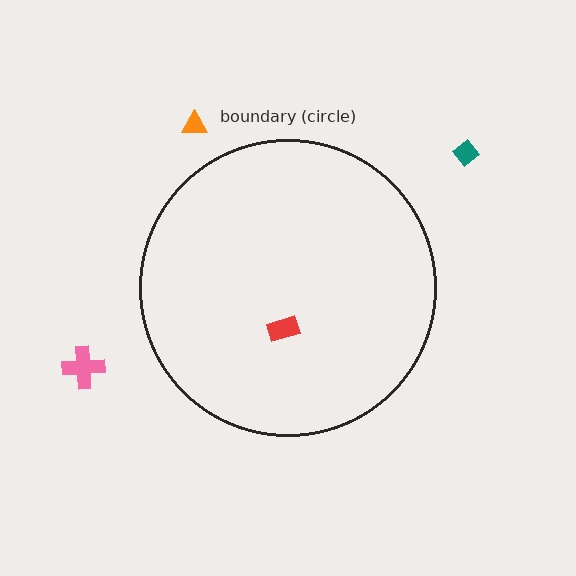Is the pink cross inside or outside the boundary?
Outside.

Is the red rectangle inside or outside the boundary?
Inside.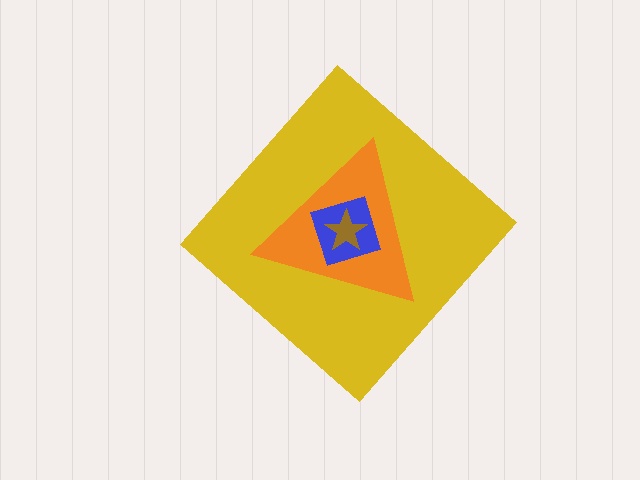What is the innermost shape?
The brown star.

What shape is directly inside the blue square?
The brown star.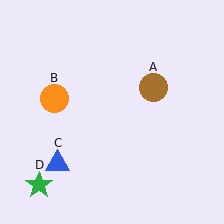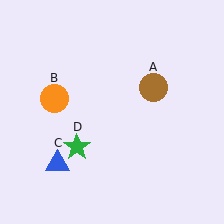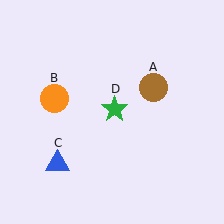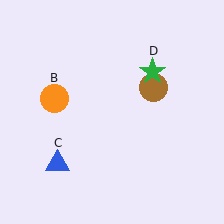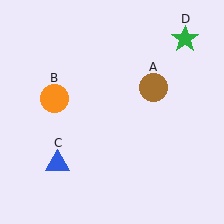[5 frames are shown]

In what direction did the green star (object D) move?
The green star (object D) moved up and to the right.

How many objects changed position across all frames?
1 object changed position: green star (object D).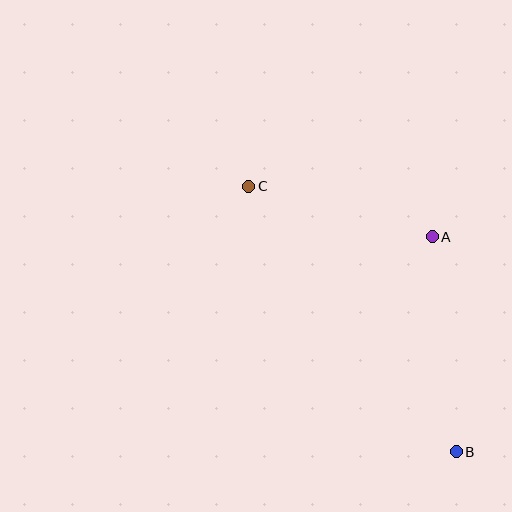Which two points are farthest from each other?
Points B and C are farthest from each other.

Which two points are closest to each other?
Points A and C are closest to each other.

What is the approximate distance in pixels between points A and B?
The distance between A and B is approximately 216 pixels.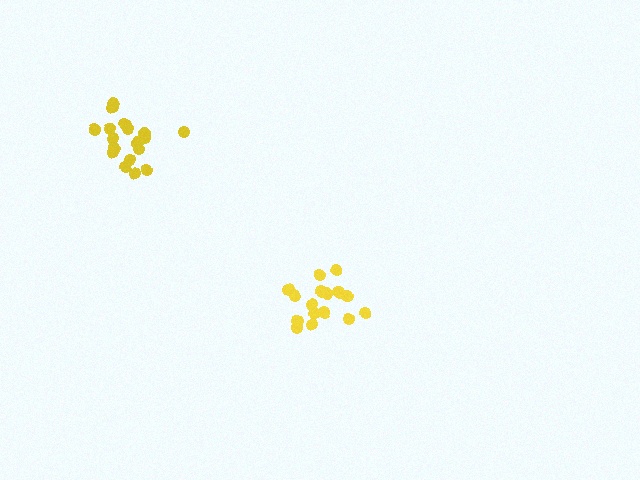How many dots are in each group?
Group 1: 19 dots, Group 2: 17 dots (36 total).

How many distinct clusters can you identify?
There are 2 distinct clusters.